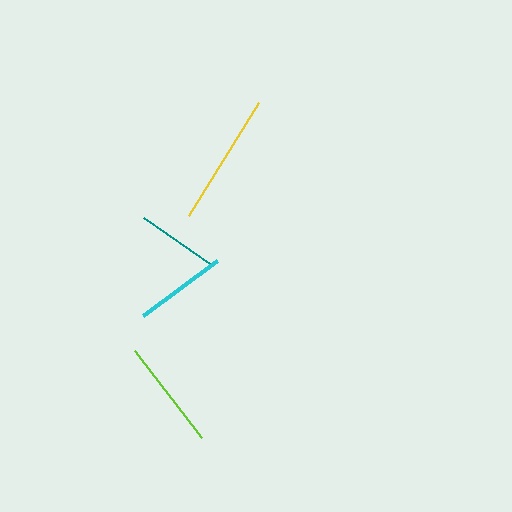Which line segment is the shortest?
The teal line is the shortest at approximately 84 pixels.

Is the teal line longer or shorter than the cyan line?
The cyan line is longer than the teal line.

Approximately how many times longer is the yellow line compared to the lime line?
The yellow line is approximately 1.2 times the length of the lime line.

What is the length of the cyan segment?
The cyan segment is approximately 93 pixels long.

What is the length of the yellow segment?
The yellow segment is approximately 132 pixels long.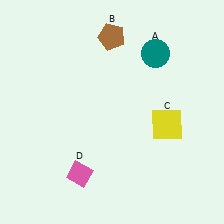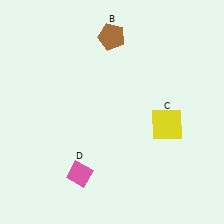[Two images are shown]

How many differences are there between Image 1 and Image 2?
There is 1 difference between the two images.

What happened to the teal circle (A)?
The teal circle (A) was removed in Image 2. It was in the top-right area of Image 1.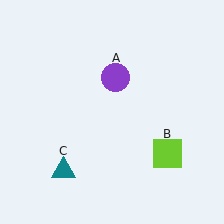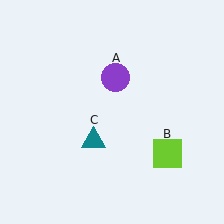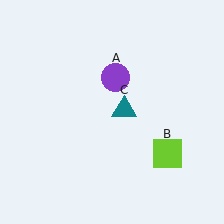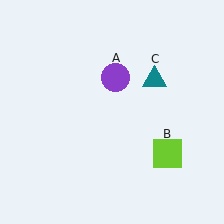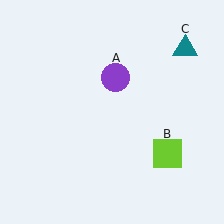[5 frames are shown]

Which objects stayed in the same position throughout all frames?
Purple circle (object A) and lime square (object B) remained stationary.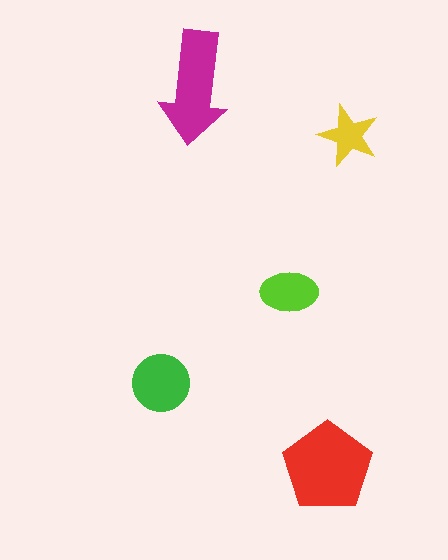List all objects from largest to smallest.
The red pentagon, the magenta arrow, the green circle, the lime ellipse, the yellow star.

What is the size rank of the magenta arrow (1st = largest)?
2nd.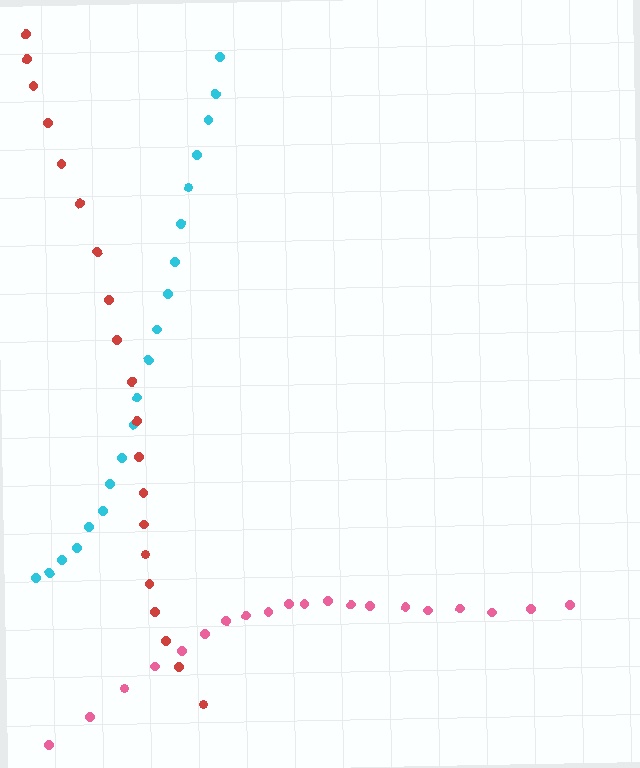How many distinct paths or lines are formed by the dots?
There are 3 distinct paths.